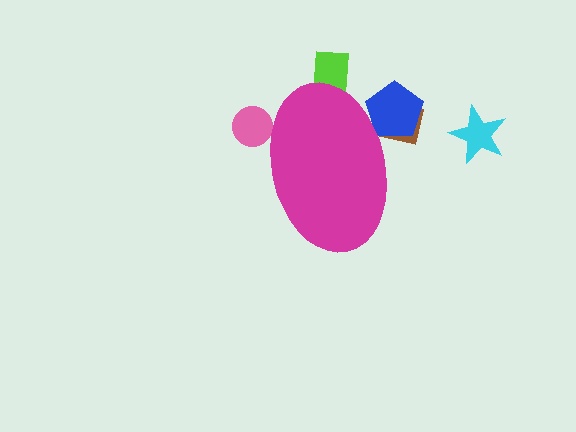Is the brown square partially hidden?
Yes, the brown square is partially hidden behind the magenta ellipse.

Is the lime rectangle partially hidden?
Yes, the lime rectangle is partially hidden behind the magenta ellipse.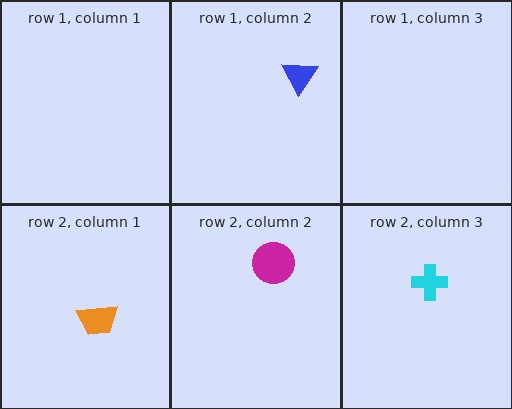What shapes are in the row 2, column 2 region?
The magenta circle.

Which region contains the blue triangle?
The row 1, column 2 region.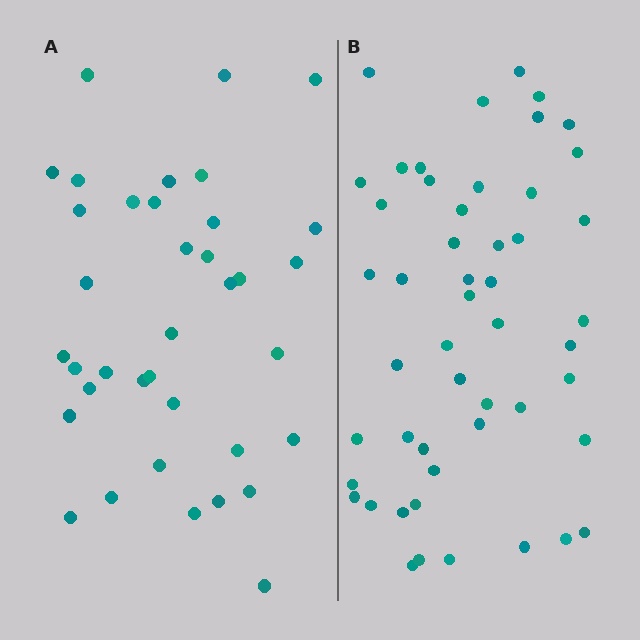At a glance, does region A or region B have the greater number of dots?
Region B (the right region) has more dots.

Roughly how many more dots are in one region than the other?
Region B has approximately 15 more dots than region A.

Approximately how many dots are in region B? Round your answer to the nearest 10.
About 50 dots.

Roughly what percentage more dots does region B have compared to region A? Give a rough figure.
About 35% more.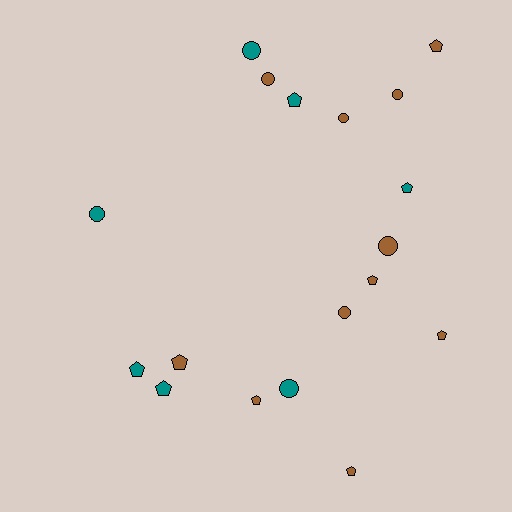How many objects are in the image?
There are 18 objects.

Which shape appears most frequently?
Pentagon, with 10 objects.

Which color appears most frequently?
Brown, with 11 objects.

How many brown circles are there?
There are 5 brown circles.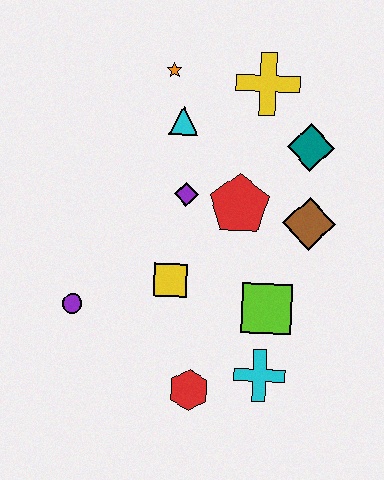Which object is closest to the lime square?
The cyan cross is closest to the lime square.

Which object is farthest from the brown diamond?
The purple circle is farthest from the brown diamond.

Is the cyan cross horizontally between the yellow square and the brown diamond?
Yes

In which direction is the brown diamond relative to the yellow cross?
The brown diamond is below the yellow cross.